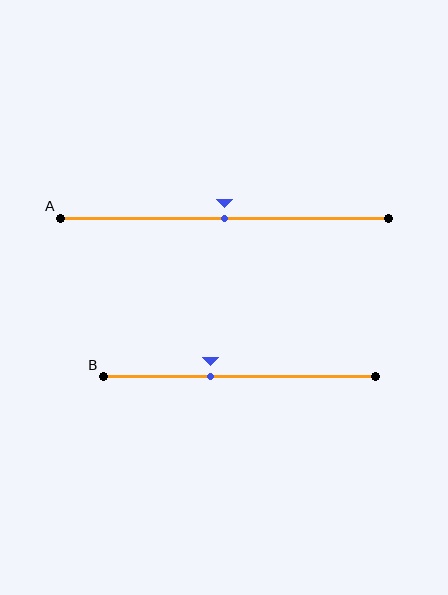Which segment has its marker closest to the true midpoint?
Segment A has its marker closest to the true midpoint.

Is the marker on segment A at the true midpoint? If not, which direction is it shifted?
Yes, the marker on segment A is at the true midpoint.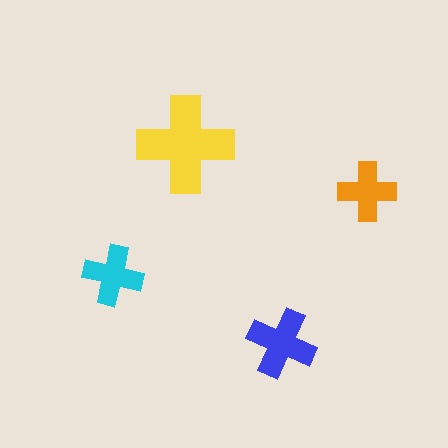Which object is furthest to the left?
The cyan cross is leftmost.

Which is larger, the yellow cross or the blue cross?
The yellow one.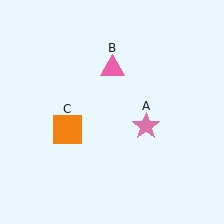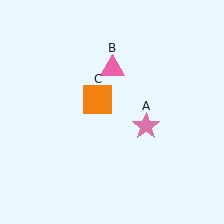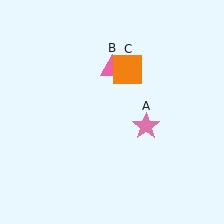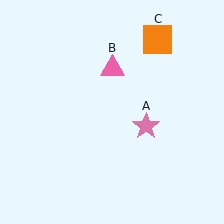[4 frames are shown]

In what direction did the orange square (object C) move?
The orange square (object C) moved up and to the right.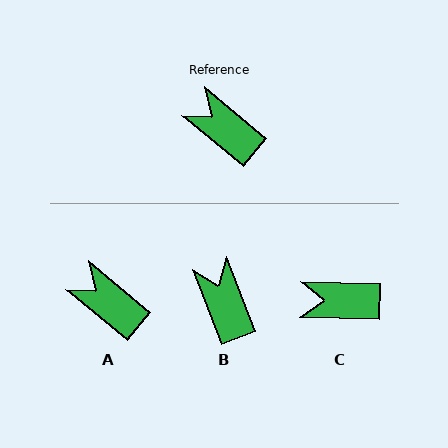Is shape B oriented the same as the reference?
No, it is off by about 30 degrees.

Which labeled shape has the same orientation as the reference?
A.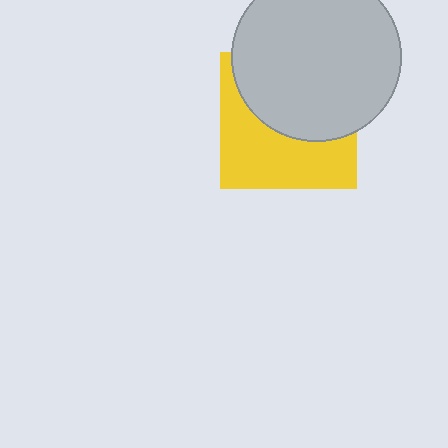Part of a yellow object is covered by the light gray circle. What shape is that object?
It is a square.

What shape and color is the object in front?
The object in front is a light gray circle.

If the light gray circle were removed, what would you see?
You would see the complete yellow square.